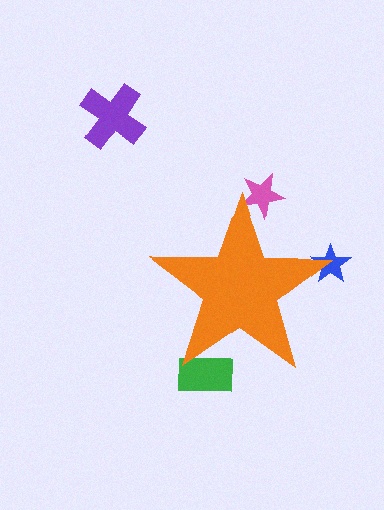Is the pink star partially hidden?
Yes, the pink star is partially hidden behind the orange star.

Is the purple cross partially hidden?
No, the purple cross is fully visible.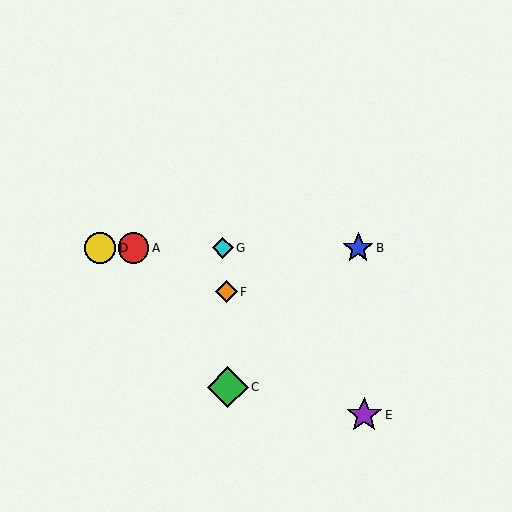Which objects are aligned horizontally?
Objects A, B, D, G are aligned horizontally.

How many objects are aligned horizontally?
4 objects (A, B, D, G) are aligned horizontally.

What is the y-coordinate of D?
Object D is at y≈248.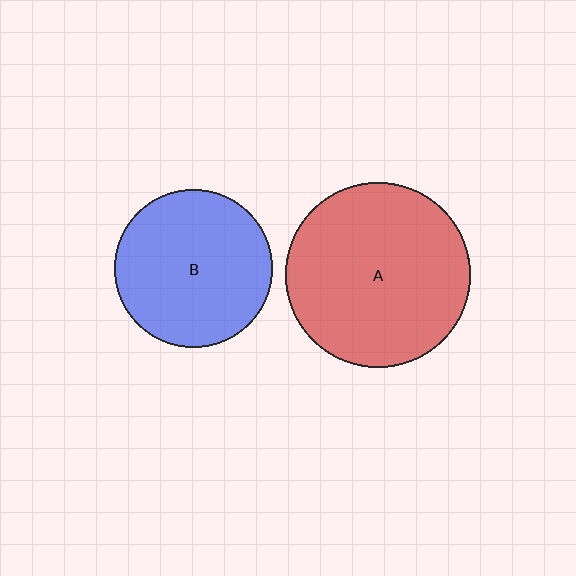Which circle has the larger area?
Circle A (red).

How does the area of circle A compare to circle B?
Approximately 1.4 times.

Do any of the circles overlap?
No, none of the circles overlap.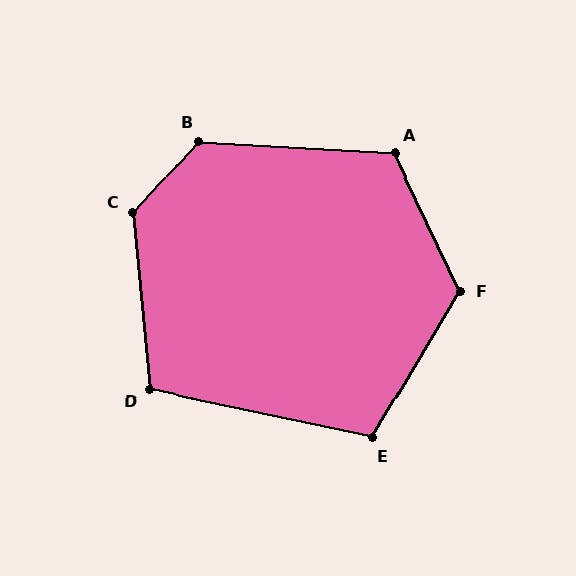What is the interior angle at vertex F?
Approximately 124 degrees (obtuse).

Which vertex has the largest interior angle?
C, at approximately 133 degrees.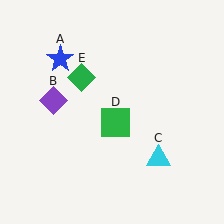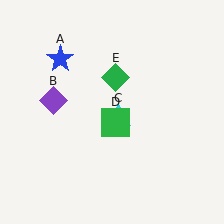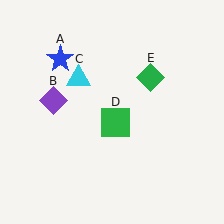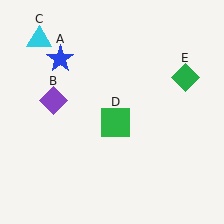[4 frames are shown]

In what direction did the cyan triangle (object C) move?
The cyan triangle (object C) moved up and to the left.